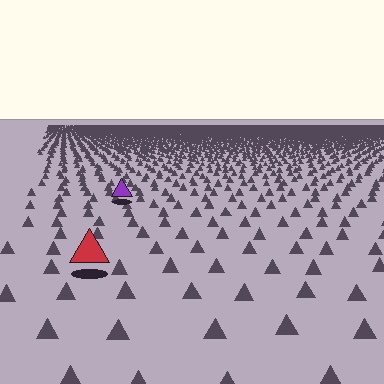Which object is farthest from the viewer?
The purple triangle is farthest from the viewer. It appears smaller and the ground texture around it is denser.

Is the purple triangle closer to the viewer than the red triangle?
No. The red triangle is closer — you can tell from the texture gradient: the ground texture is coarser near it.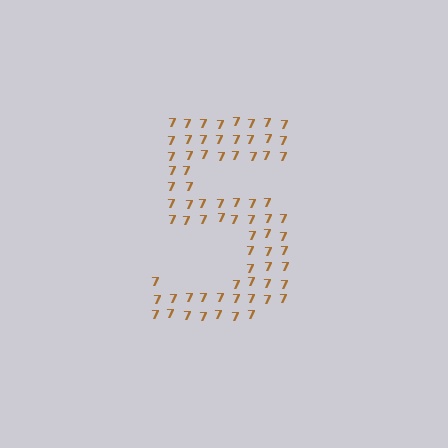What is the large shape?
The large shape is the digit 5.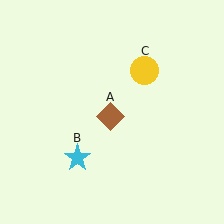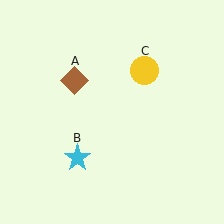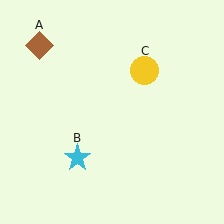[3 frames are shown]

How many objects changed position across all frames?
1 object changed position: brown diamond (object A).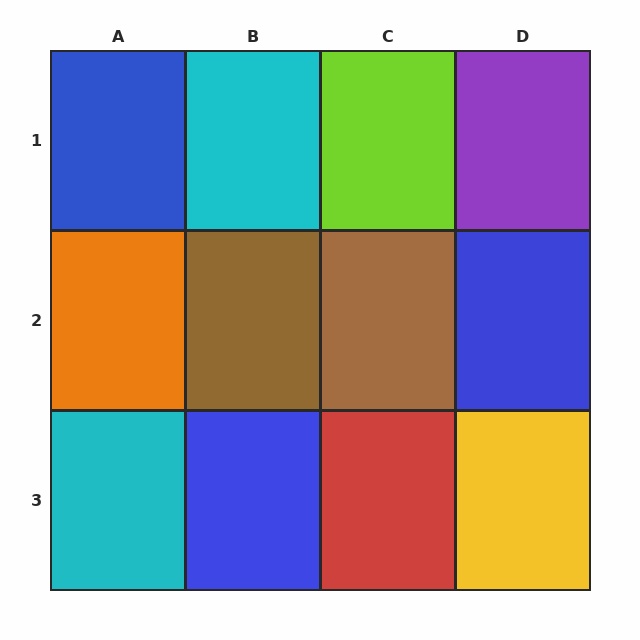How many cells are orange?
1 cell is orange.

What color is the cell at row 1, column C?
Lime.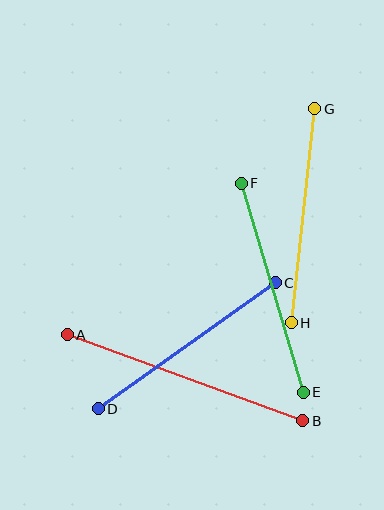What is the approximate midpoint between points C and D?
The midpoint is at approximately (187, 346) pixels.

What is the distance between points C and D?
The distance is approximately 217 pixels.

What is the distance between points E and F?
The distance is approximately 218 pixels.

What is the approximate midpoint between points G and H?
The midpoint is at approximately (303, 216) pixels.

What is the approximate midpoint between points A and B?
The midpoint is at approximately (185, 378) pixels.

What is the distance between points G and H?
The distance is approximately 215 pixels.